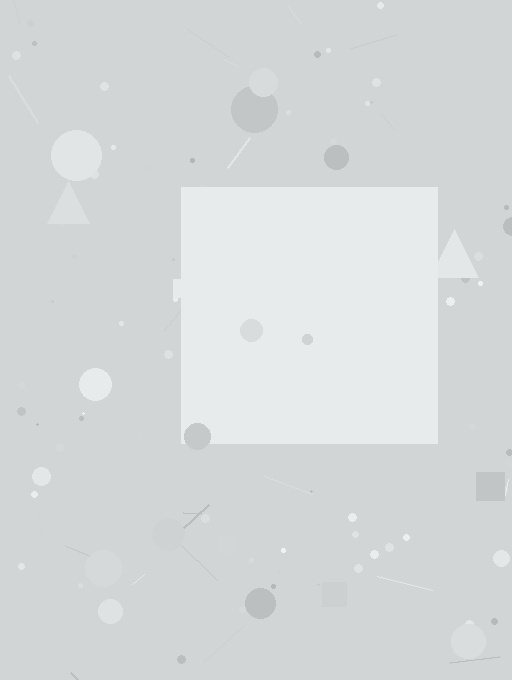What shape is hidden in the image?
A square is hidden in the image.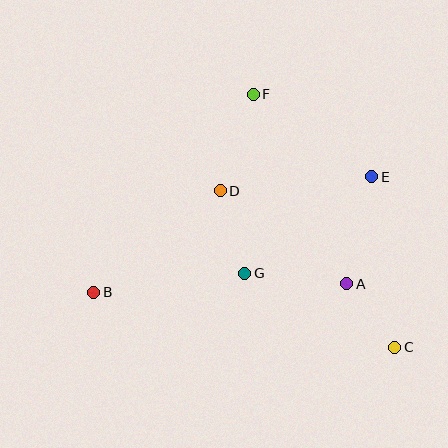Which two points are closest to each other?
Points A and C are closest to each other.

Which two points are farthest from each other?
Points B and C are farthest from each other.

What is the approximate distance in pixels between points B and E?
The distance between B and E is approximately 301 pixels.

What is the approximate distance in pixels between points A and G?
The distance between A and G is approximately 103 pixels.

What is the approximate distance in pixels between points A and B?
The distance between A and B is approximately 253 pixels.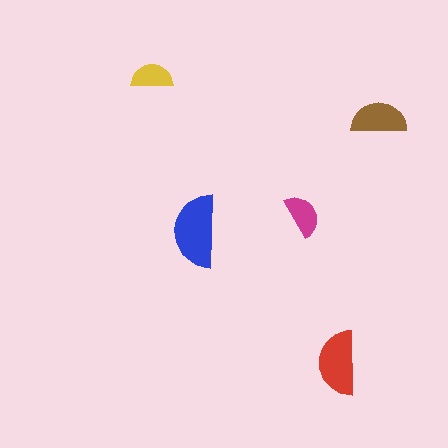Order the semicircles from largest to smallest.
the blue one, the red one, the brown one, the magenta one, the yellow one.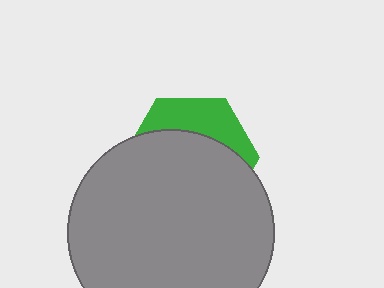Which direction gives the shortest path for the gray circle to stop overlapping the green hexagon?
Moving down gives the shortest separation.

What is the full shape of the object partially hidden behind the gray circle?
The partially hidden object is a green hexagon.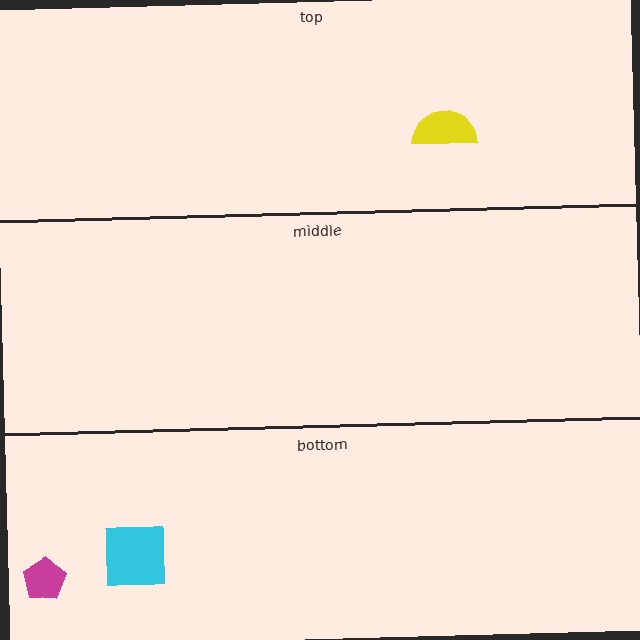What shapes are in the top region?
The yellow semicircle.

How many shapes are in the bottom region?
2.